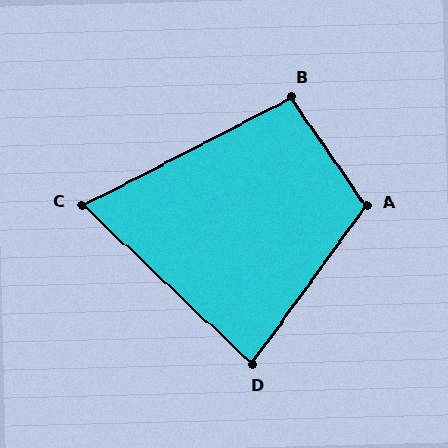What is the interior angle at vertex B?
Approximately 97 degrees (obtuse).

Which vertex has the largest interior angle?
A, at approximately 110 degrees.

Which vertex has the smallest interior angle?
C, at approximately 70 degrees.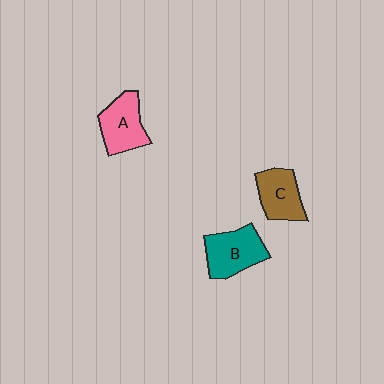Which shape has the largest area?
Shape B (teal).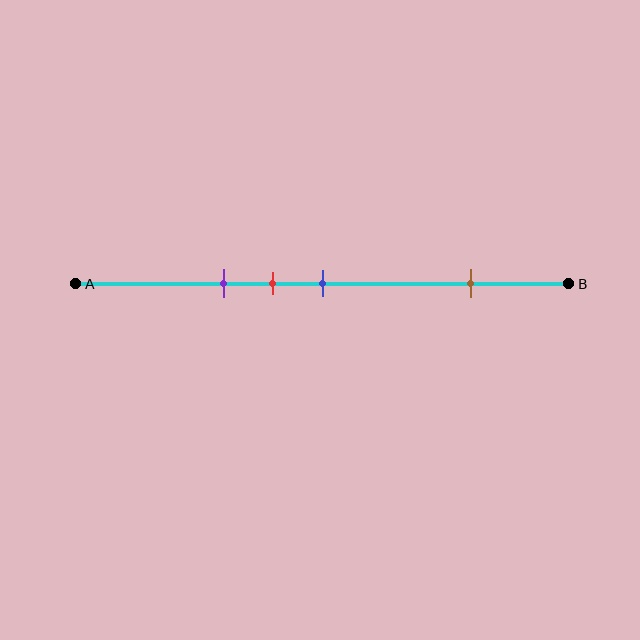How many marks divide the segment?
There are 4 marks dividing the segment.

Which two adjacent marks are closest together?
The red and blue marks are the closest adjacent pair.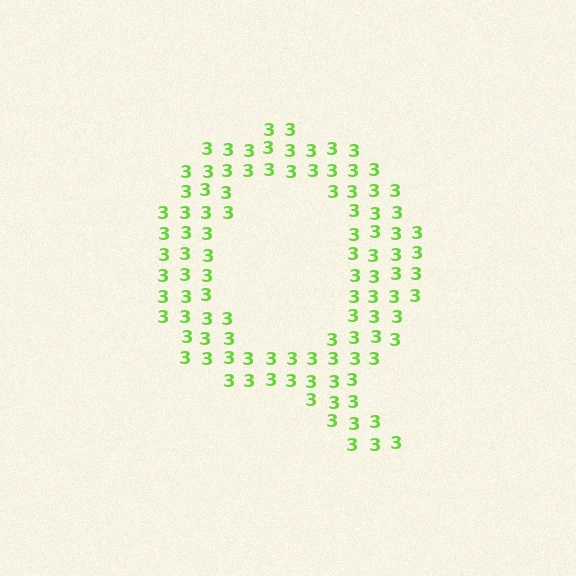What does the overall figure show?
The overall figure shows the letter Q.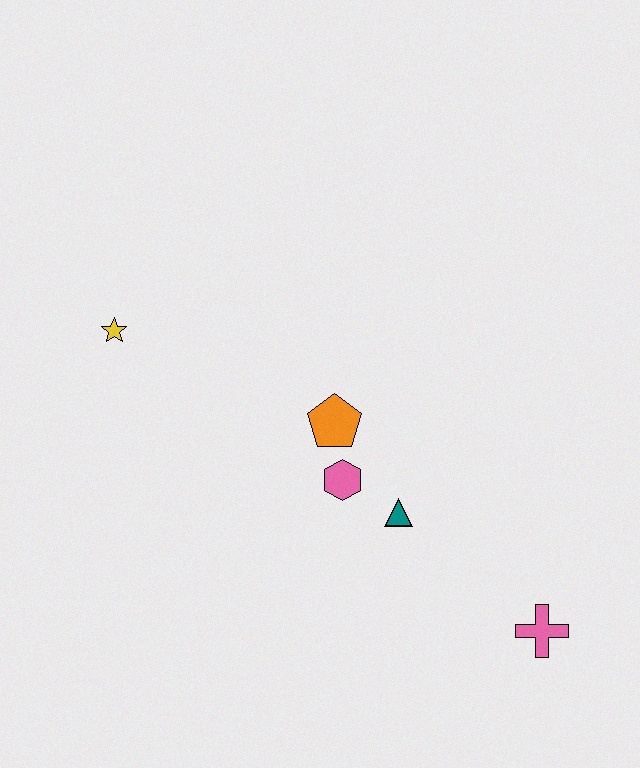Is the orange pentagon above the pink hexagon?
Yes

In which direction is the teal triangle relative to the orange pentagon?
The teal triangle is below the orange pentagon.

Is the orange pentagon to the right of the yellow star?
Yes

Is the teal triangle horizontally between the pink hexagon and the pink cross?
Yes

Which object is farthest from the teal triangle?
The yellow star is farthest from the teal triangle.